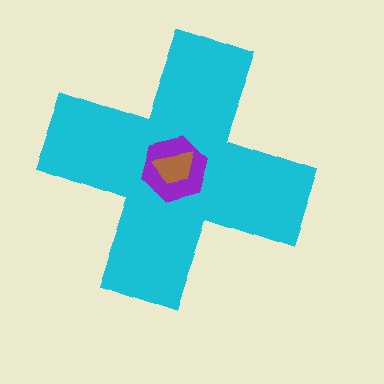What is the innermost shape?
The brown trapezoid.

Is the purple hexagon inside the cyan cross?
Yes.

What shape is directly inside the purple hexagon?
The brown trapezoid.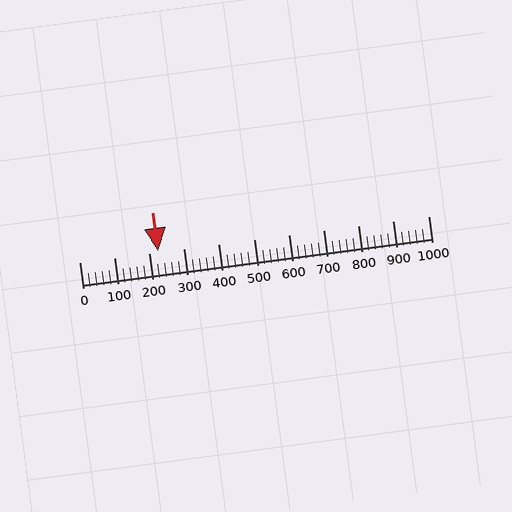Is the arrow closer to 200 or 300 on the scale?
The arrow is closer to 200.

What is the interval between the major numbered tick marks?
The major tick marks are spaced 100 units apart.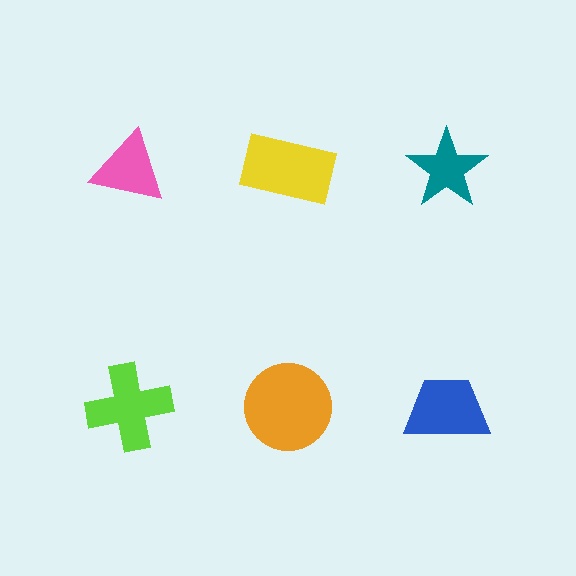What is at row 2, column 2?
An orange circle.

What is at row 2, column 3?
A blue trapezoid.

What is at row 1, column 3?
A teal star.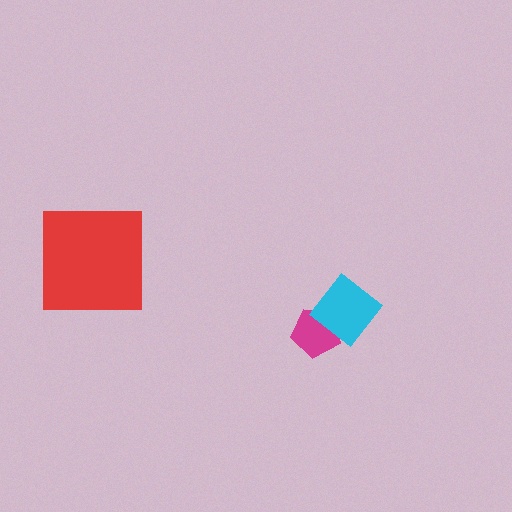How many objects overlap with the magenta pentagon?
1 object overlaps with the magenta pentagon.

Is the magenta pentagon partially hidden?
Yes, it is partially covered by another shape.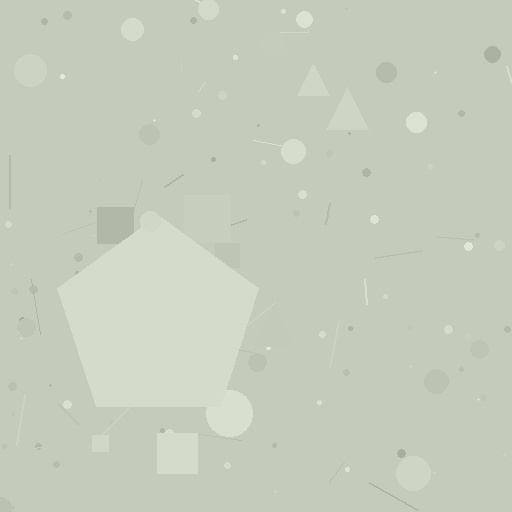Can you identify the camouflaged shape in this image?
The camouflaged shape is a pentagon.